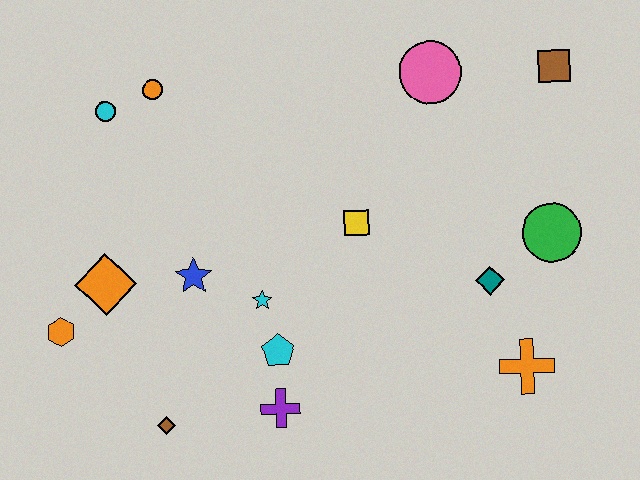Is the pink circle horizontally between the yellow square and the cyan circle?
No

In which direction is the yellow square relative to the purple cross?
The yellow square is above the purple cross.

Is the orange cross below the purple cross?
No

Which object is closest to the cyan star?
The cyan pentagon is closest to the cyan star.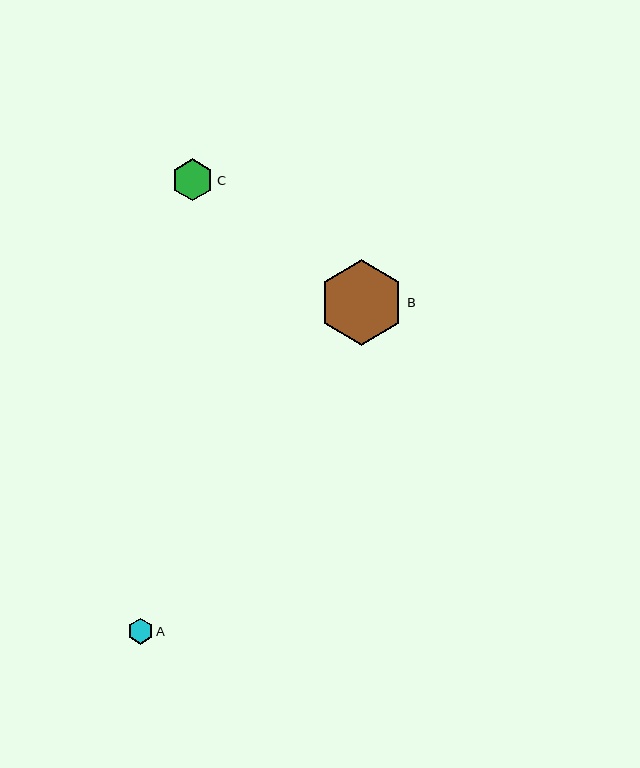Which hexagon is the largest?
Hexagon B is the largest with a size of approximately 85 pixels.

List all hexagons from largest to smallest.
From largest to smallest: B, C, A.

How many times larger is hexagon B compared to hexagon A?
Hexagon B is approximately 3.3 times the size of hexagon A.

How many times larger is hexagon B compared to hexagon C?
Hexagon B is approximately 2.0 times the size of hexagon C.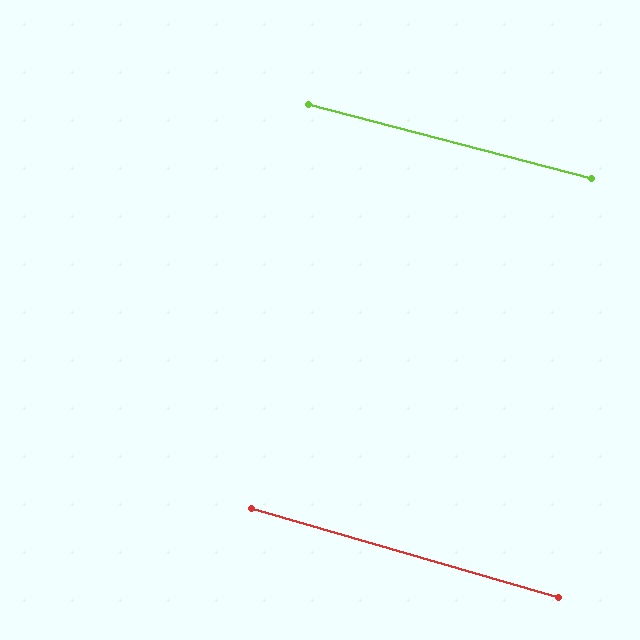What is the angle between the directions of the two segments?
Approximately 2 degrees.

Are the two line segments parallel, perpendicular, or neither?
Parallel — their directions differ by only 1.5°.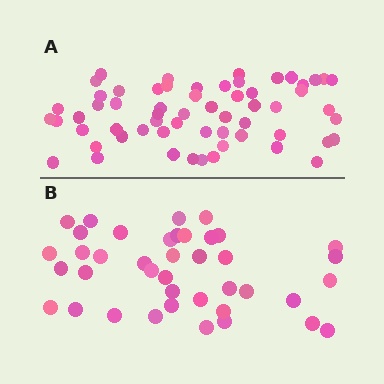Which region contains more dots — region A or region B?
Region A (the top region) has more dots.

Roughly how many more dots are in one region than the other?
Region A has approximately 20 more dots than region B.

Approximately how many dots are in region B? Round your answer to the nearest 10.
About 40 dots.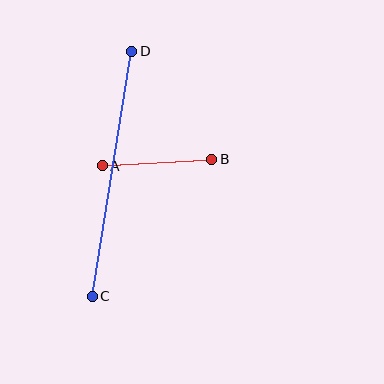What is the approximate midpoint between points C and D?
The midpoint is at approximately (112, 174) pixels.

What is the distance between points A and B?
The distance is approximately 110 pixels.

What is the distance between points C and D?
The distance is approximately 248 pixels.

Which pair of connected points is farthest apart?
Points C and D are farthest apart.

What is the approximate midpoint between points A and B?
The midpoint is at approximately (157, 163) pixels.